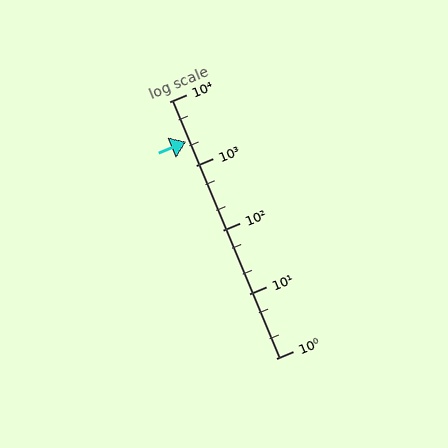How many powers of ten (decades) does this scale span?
The scale spans 4 decades, from 1 to 10000.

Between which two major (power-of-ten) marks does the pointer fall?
The pointer is between 1000 and 10000.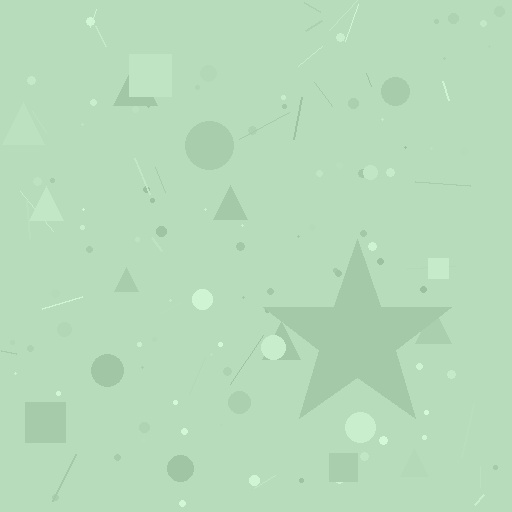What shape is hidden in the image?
A star is hidden in the image.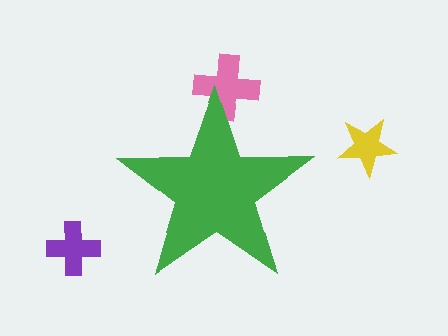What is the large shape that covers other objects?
A green star.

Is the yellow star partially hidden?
No, the yellow star is fully visible.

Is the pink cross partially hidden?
Yes, the pink cross is partially hidden behind the green star.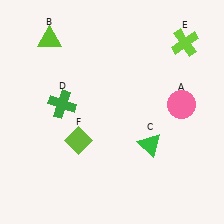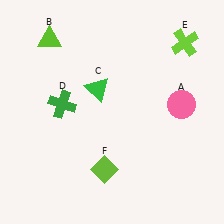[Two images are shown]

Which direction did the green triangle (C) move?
The green triangle (C) moved up.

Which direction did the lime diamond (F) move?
The lime diamond (F) moved down.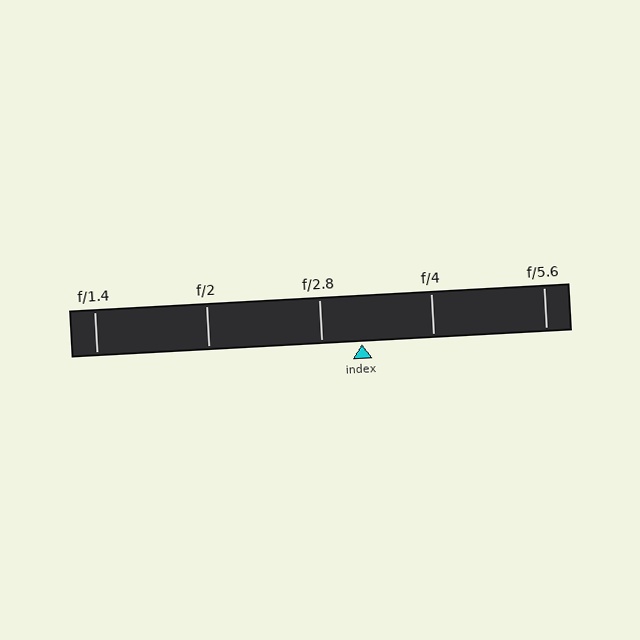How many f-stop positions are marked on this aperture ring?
There are 5 f-stop positions marked.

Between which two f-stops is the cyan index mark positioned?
The index mark is between f/2.8 and f/4.